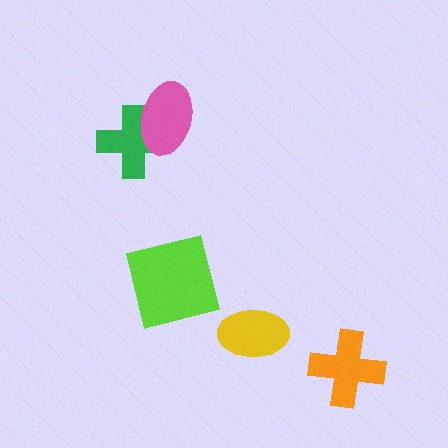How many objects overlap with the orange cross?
0 objects overlap with the orange cross.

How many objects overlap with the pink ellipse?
1 object overlaps with the pink ellipse.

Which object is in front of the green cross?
The pink ellipse is in front of the green cross.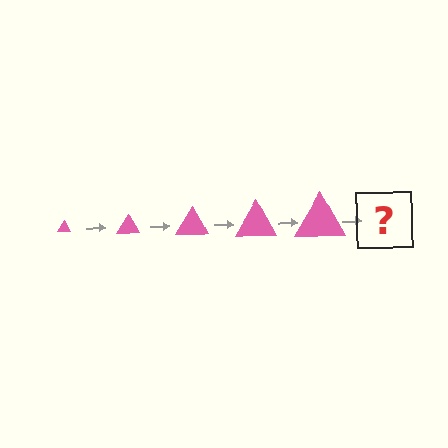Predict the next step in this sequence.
The next step is a pink triangle, larger than the previous one.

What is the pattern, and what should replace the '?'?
The pattern is that the triangle gets progressively larger each step. The '?' should be a pink triangle, larger than the previous one.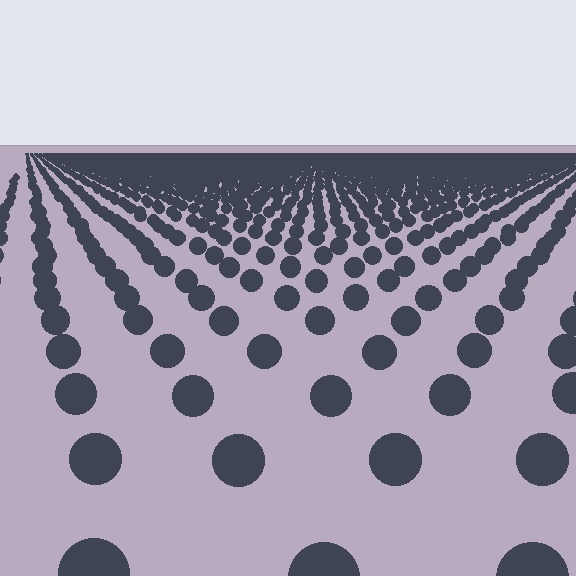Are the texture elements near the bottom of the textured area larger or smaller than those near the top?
Larger. Near the bottom, elements are closer to the viewer and appear at a bigger on-screen size.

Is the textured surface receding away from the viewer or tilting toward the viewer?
The surface is receding away from the viewer. Texture elements get smaller and denser toward the top.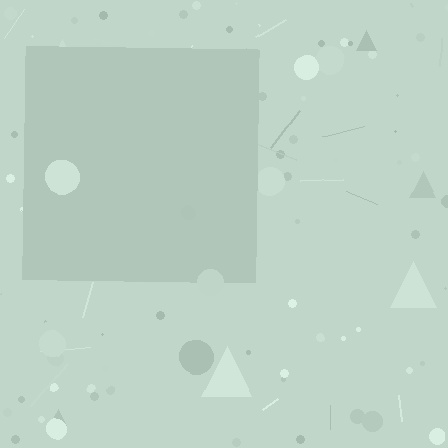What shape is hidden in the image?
A square is hidden in the image.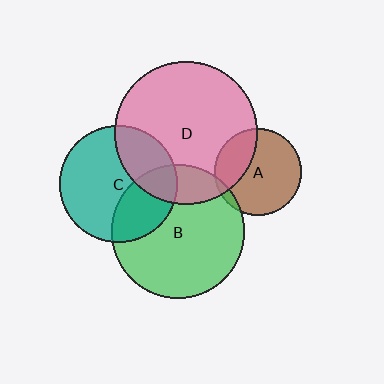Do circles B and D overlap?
Yes.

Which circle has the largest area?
Circle D (pink).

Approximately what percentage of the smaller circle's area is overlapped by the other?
Approximately 20%.